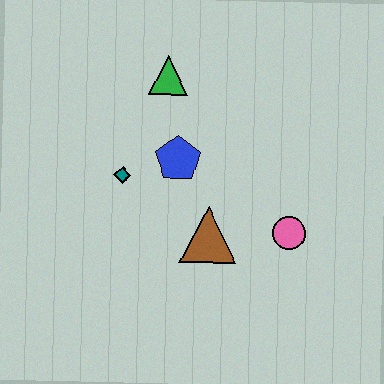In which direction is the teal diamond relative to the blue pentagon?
The teal diamond is to the left of the blue pentagon.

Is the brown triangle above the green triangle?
No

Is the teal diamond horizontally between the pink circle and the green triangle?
No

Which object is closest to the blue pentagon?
The teal diamond is closest to the blue pentagon.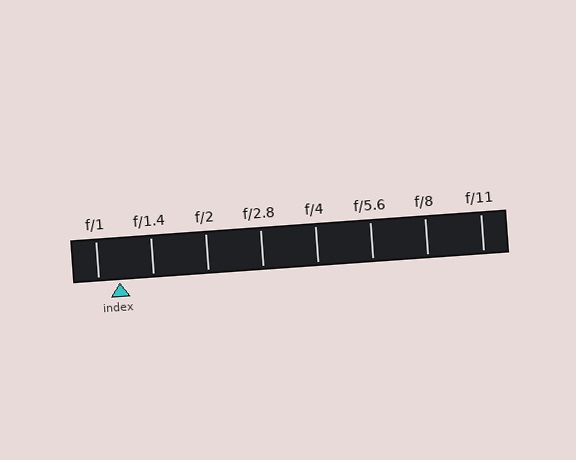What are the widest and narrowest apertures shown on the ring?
The widest aperture shown is f/1 and the narrowest is f/11.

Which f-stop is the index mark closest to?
The index mark is closest to f/1.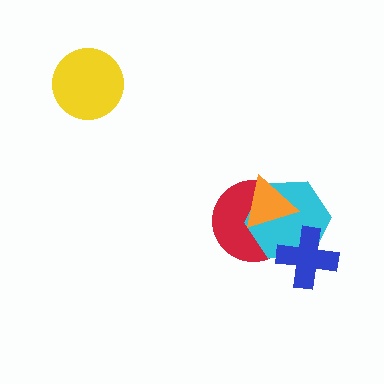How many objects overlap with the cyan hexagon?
3 objects overlap with the cyan hexagon.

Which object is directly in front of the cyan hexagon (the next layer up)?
The orange triangle is directly in front of the cyan hexagon.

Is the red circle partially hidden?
Yes, it is partially covered by another shape.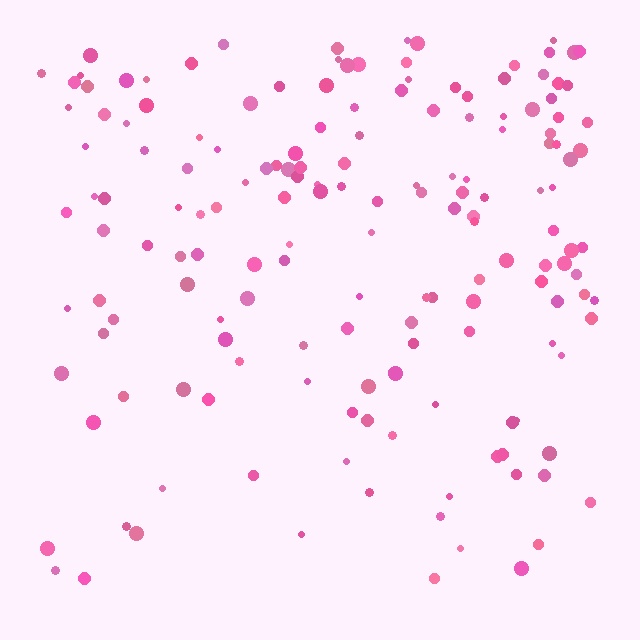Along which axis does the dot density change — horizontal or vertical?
Vertical.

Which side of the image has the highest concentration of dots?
The top.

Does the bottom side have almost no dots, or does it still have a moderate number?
Still a moderate number, just noticeably fewer than the top.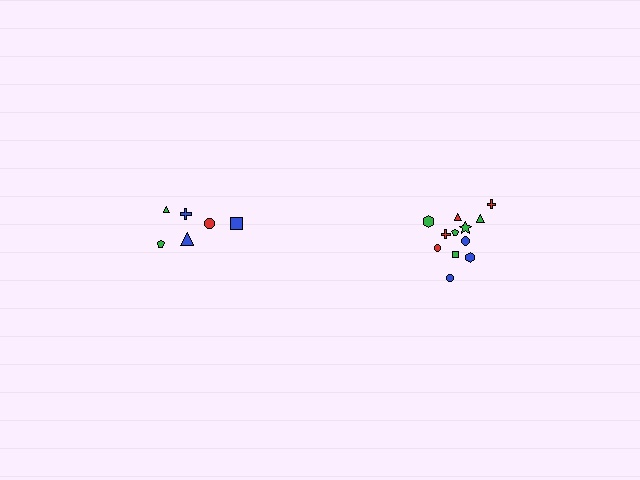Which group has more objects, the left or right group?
The right group.